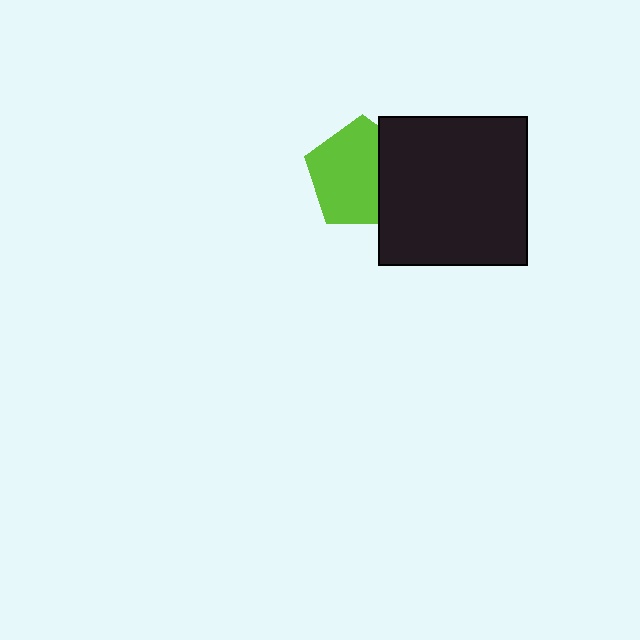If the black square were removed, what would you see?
You would see the complete lime pentagon.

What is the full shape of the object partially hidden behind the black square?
The partially hidden object is a lime pentagon.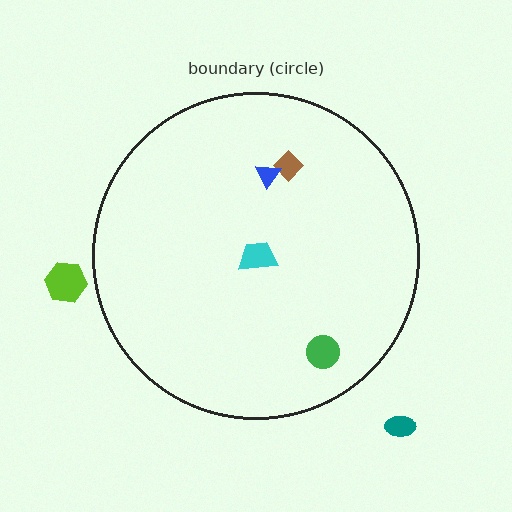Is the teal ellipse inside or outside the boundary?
Outside.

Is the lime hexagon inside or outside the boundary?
Outside.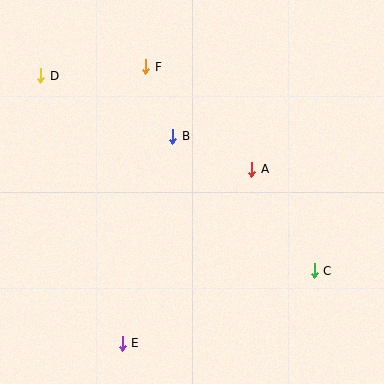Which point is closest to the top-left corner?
Point D is closest to the top-left corner.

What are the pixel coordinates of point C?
Point C is at (314, 271).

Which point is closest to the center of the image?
Point B at (173, 136) is closest to the center.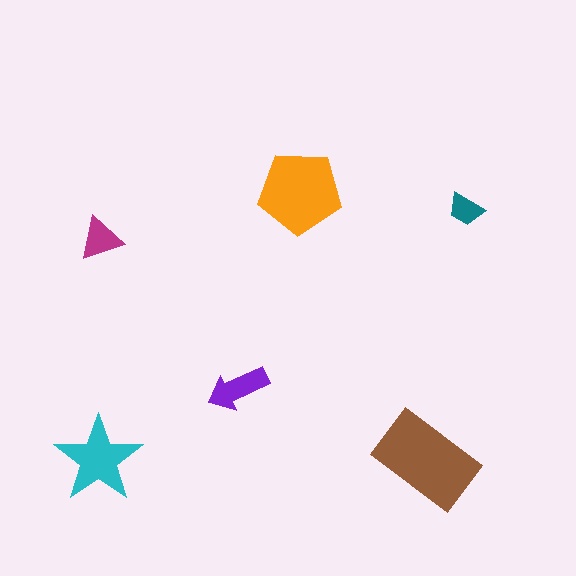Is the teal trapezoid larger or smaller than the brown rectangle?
Smaller.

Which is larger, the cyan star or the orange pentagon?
The orange pentagon.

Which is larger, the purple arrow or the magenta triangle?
The purple arrow.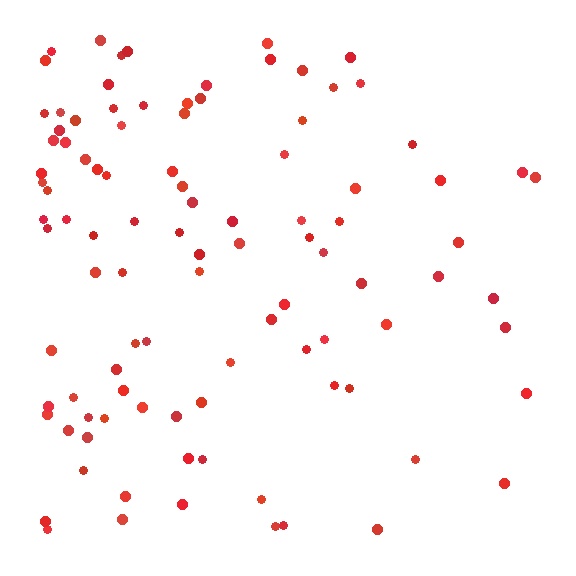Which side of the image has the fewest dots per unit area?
The right.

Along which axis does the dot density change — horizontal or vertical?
Horizontal.